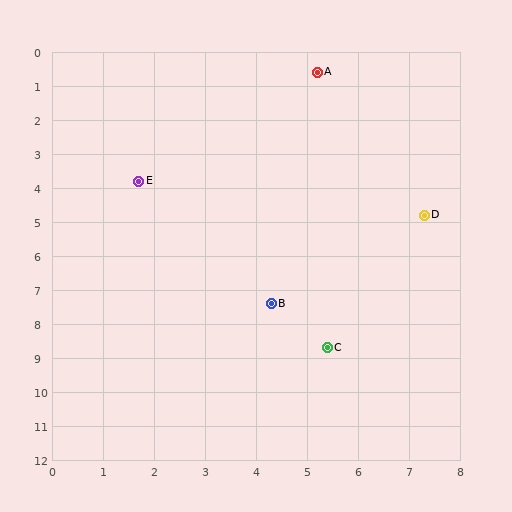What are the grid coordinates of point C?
Point C is at approximately (5.4, 8.7).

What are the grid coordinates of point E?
Point E is at approximately (1.7, 3.8).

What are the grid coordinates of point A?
Point A is at approximately (5.2, 0.6).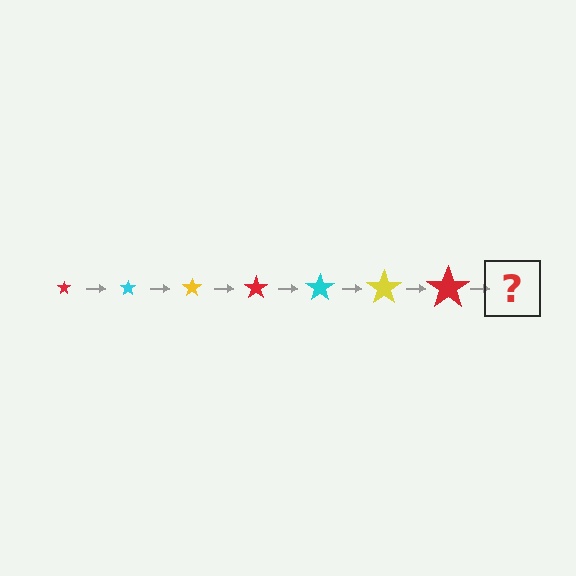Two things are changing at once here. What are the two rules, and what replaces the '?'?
The two rules are that the star grows larger each step and the color cycles through red, cyan, and yellow. The '?' should be a cyan star, larger than the previous one.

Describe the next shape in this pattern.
It should be a cyan star, larger than the previous one.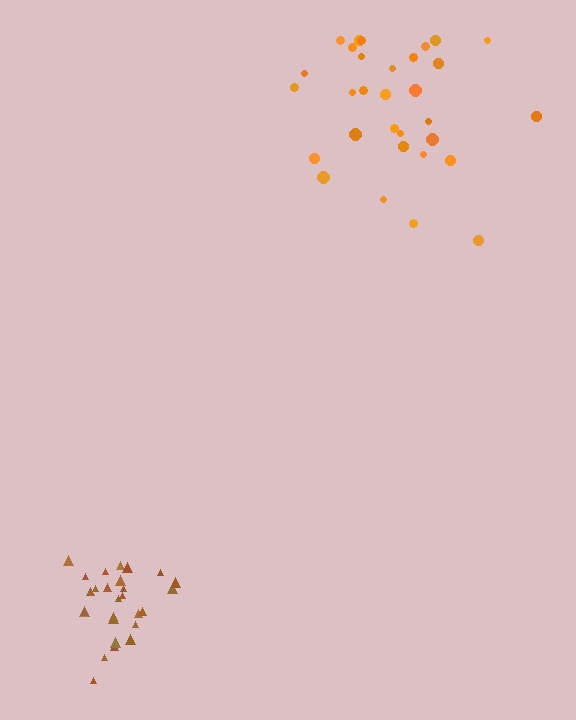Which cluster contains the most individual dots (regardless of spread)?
Orange (31).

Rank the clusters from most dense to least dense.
brown, orange.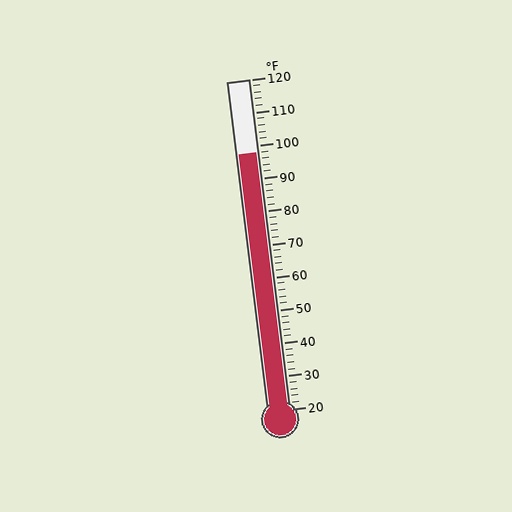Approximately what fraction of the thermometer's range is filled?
The thermometer is filled to approximately 80% of its range.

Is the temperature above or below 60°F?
The temperature is above 60°F.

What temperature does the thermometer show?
The thermometer shows approximately 98°F.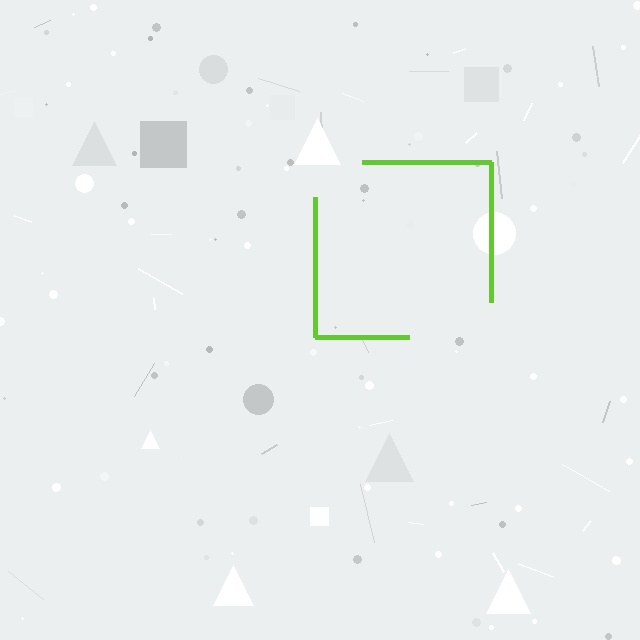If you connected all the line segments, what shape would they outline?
They would outline a square.